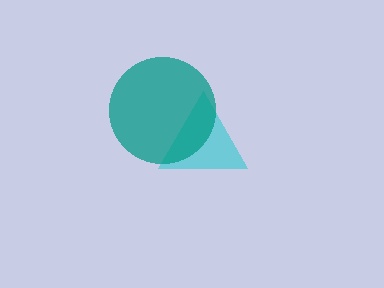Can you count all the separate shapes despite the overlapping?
Yes, there are 2 separate shapes.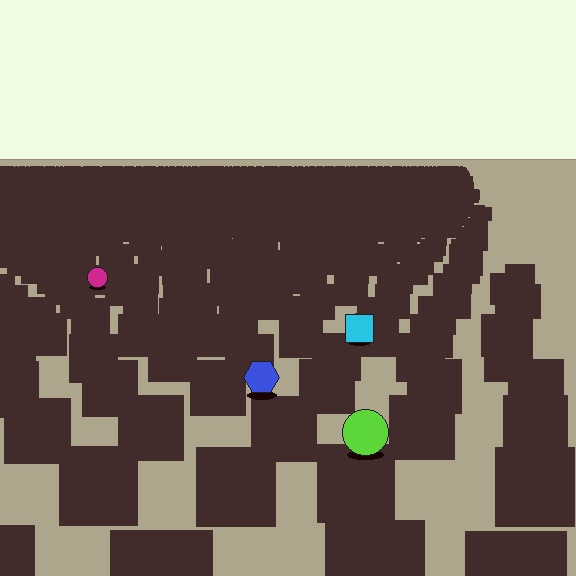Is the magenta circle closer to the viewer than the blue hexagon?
No. The blue hexagon is closer — you can tell from the texture gradient: the ground texture is coarser near it.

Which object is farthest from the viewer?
The magenta circle is farthest from the viewer. It appears smaller and the ground texture around it is denser.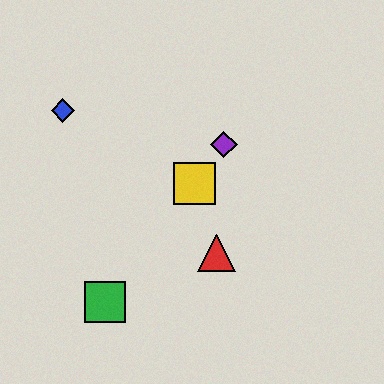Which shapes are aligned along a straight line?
The green square, the yellow square, the purple diamond are aligned along a straight line.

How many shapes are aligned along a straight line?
3 shapes (the green square, the yellow square, the purple diamond) are aligned along a straight line.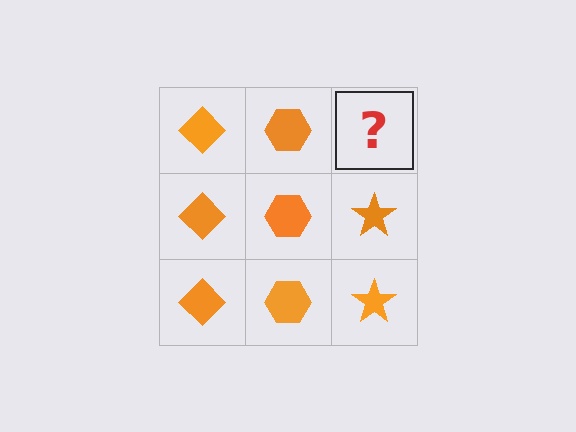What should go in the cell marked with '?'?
The missing cell should contain an orange star.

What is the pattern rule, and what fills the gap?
The rule is that each column has a consistent shape. The gap should be filled with an orange star.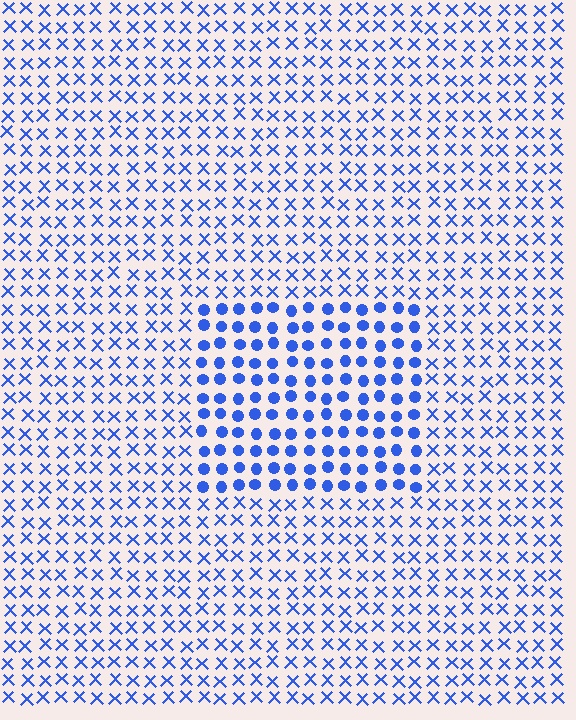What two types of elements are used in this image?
The image uses circles inside the rectangle region and X marks outside it.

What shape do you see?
I see a rectangle.